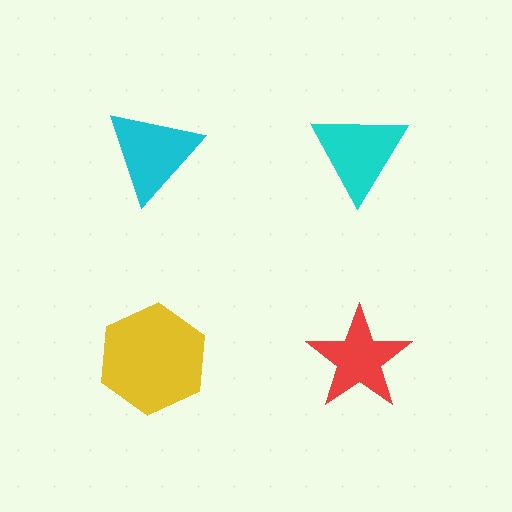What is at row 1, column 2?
A cyan triangle.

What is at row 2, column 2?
A red star.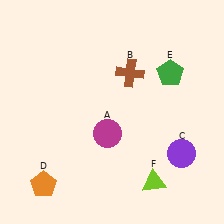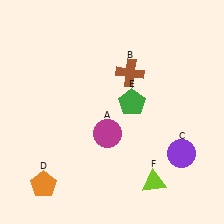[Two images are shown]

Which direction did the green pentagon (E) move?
The green pentagon (E) moved left.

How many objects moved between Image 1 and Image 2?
1 object moved between the two images.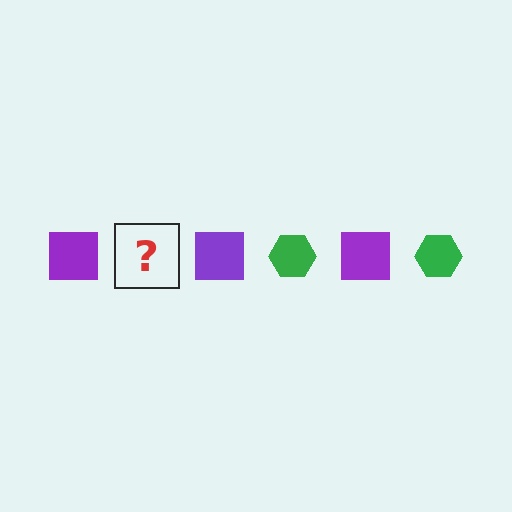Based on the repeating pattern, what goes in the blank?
The blank should be a green hexagon.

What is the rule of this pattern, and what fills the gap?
The rule is that the pattern alternates between purple square and green hexagon. The gap should be filled with a green hexagon.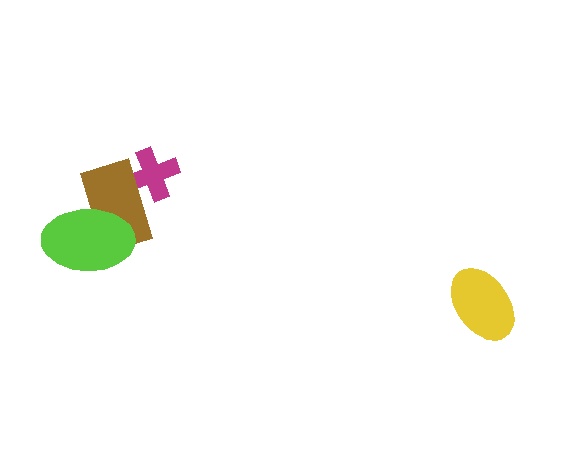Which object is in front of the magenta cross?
The brown rectangle is in front of the magenta cross.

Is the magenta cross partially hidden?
Yes, it is partially covered by another shape.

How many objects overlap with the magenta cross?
1 object overlaps with the magenta cross.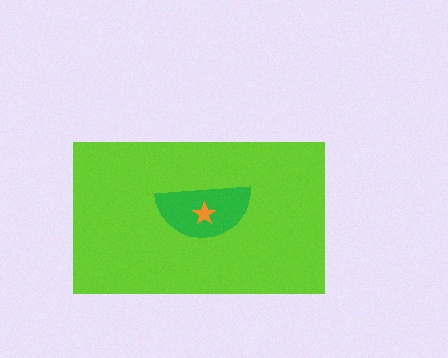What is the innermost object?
The orange star.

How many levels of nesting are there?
3.